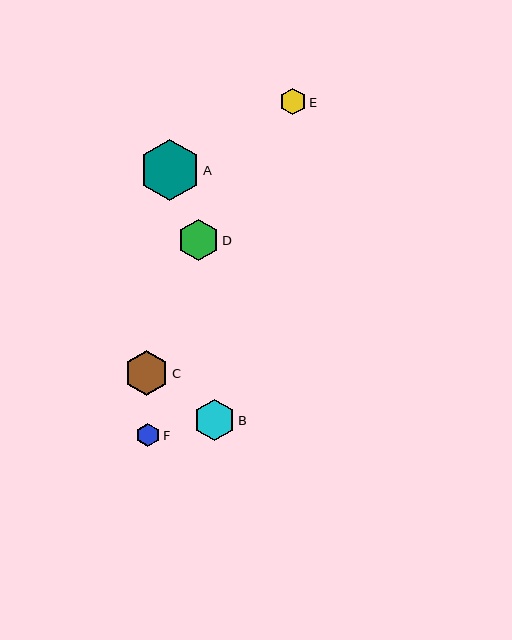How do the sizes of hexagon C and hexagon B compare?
Hexagon C and hexagon B are approximately the same size.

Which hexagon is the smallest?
Hexagon F is the smallest with a size of approximately 24 pixels.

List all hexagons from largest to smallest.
From largest to smallest: A, C, B, D, E, F.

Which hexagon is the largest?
Hexagon A is the largest with a size of approximately 62 pixels.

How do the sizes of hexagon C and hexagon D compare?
Hexagon C and hexagon D are approximately the same size.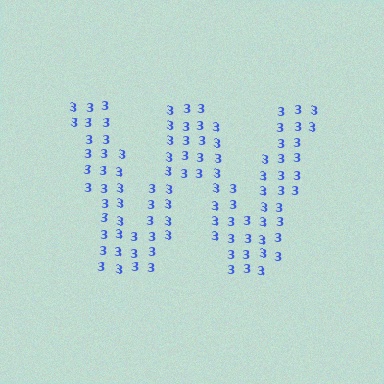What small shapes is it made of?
It is made of small digit 3's.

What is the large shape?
The large shape is the letter W.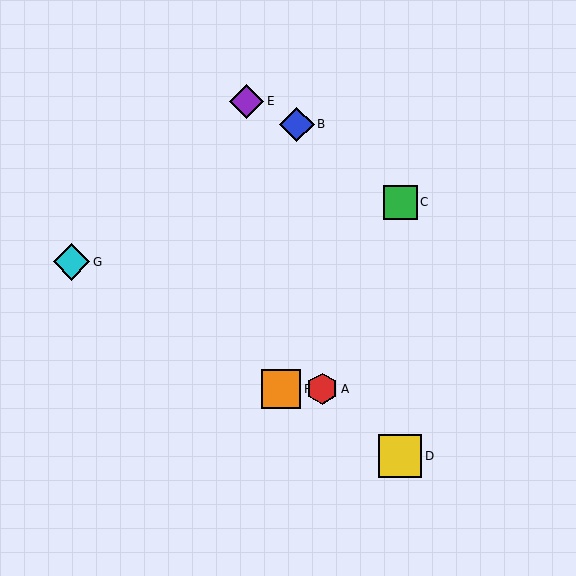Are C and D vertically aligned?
Yes, both are at x≈400.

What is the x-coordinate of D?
Object D is at x≈400.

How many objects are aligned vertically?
2 objects (C, D) are aligned vertically.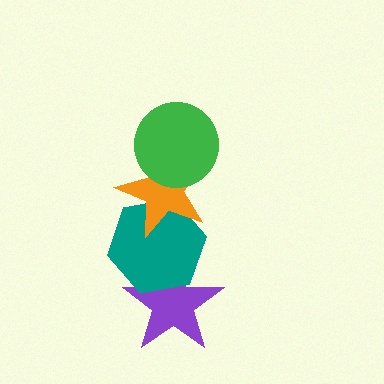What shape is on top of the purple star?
The teal hexagon is on top of the purple star.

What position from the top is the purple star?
The purple star is 4th from the top.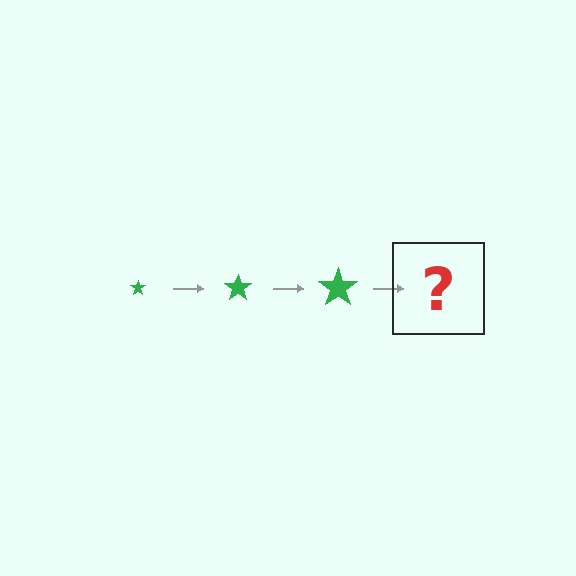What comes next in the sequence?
The next element should be a green star, larger than the previous one.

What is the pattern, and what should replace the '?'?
The pattern is that the star gets progressively larger each step. The '?' should be a green star, larger than the previous one.